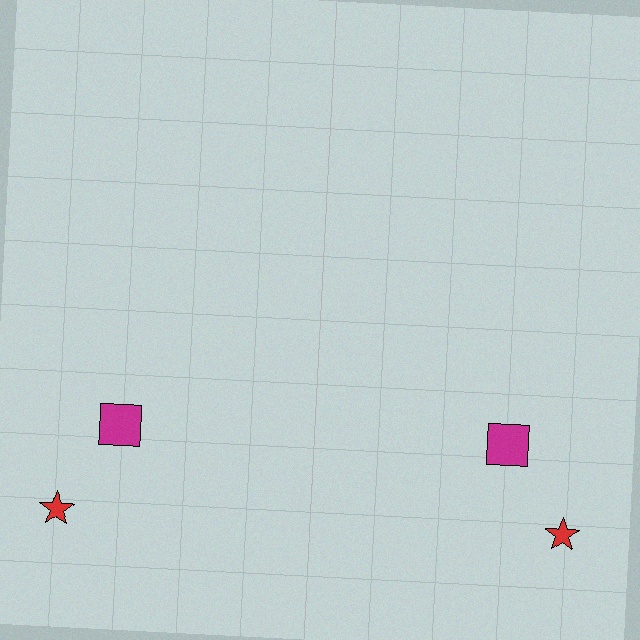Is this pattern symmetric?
Yes, this pattern has bilateral (reflection) symmetry.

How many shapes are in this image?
There are 4 shapes in this image.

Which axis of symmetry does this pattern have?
The pattern has a vertical axis of symmetry running through the center of the image.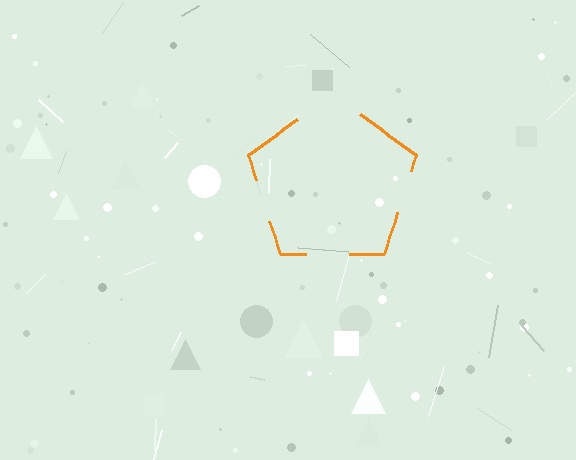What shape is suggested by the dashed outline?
The dashed outline suggests a pentagon.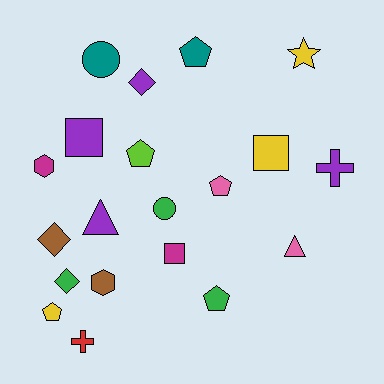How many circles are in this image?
There are 2 circles.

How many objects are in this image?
There are 20 objects.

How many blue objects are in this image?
There are no blue objects.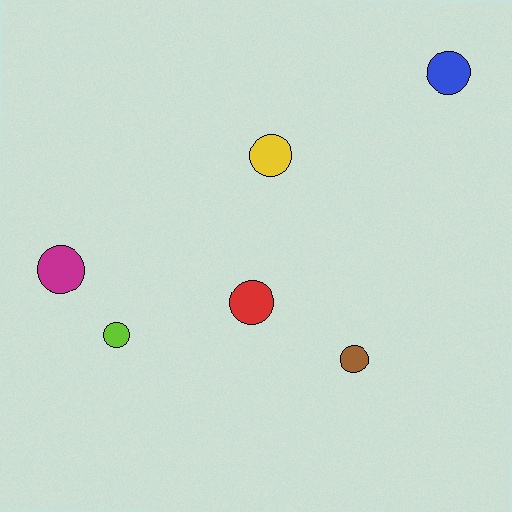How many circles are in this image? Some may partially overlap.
There are 6 circles.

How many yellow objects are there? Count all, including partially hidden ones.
There is 1 yellow object.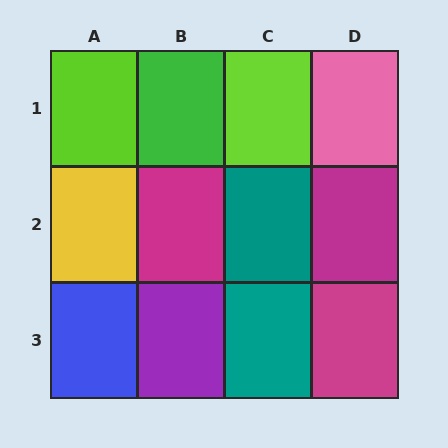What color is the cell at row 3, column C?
Teal.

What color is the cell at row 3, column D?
Magenta.